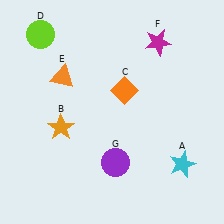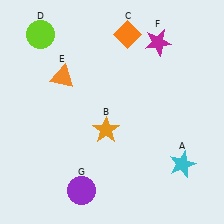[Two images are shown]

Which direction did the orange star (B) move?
The orange star (B) moved right.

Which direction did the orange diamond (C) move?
The orange diamond (C) moved up.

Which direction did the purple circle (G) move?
The purple circle (G) moved left.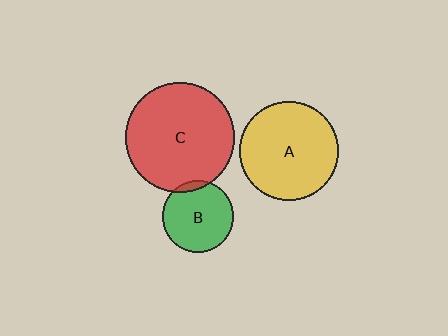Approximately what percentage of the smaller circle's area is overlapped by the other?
Approximately 5%.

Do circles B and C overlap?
Yes.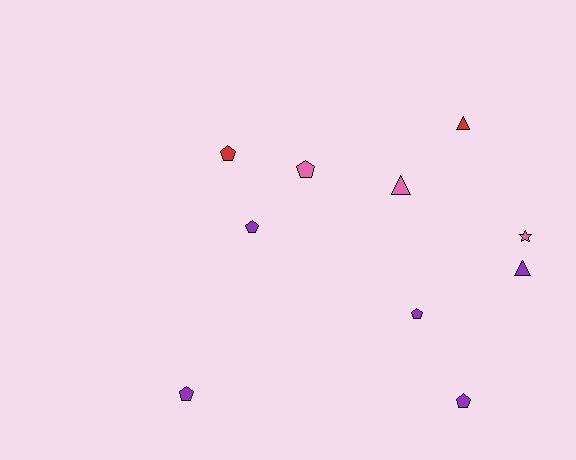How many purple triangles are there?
There is 1 purple triangle.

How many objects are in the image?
There are 10 objects.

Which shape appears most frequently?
Pentagon, with 6 objects.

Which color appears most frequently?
Purple, with 5 objects.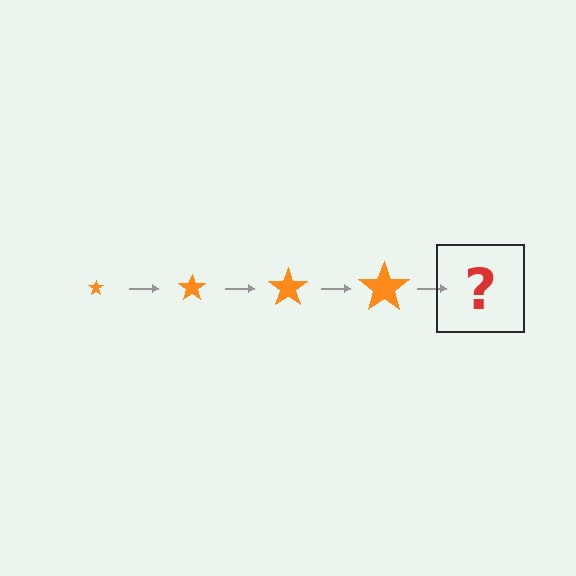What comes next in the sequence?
The next element should be an orange star, larger than the previous one.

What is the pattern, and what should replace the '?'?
The pattern is that the star gets progressively larger each step. The '?' should be an orange star, larger than the previous one.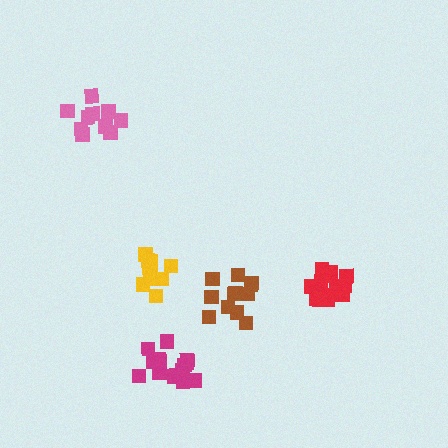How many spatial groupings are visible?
There are 5 spatial groupings.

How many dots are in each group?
Group 1: 10 dots, Group 2: 15 dots, Group 3: 12 dots, Group 4: 10 dots, Group 5: 14 dots (61 total).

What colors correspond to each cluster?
The clusters are colored: pink, red, brown, yellow, magenta.